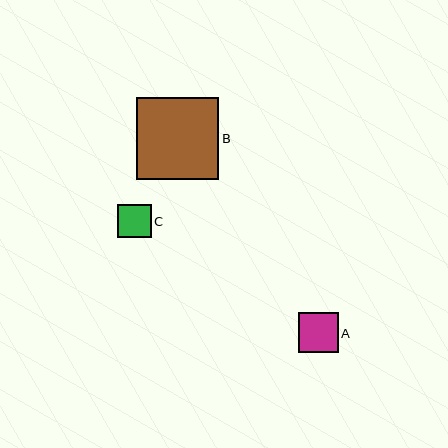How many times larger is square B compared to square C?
Square B is approximately 2.4 times the size of square C.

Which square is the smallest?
Square C is the smallest with a size of approximately 34 pixels.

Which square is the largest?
Square B is the largest with a size of approximately 83 pixels.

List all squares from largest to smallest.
From largest to smallest: B, A, C.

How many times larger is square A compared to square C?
Square A is approximately 1.2 times the size of square C.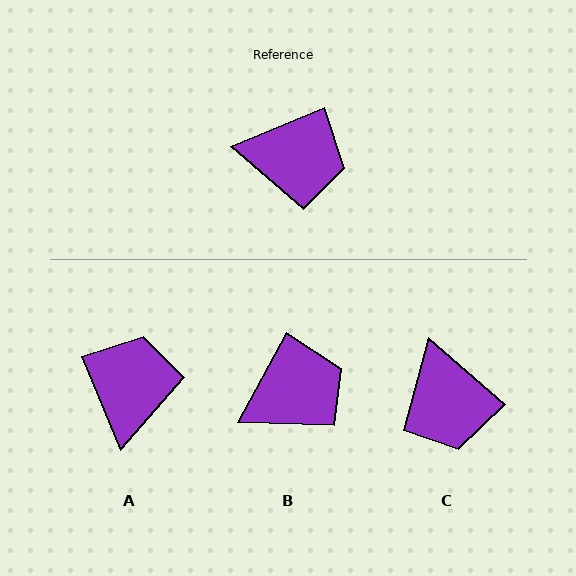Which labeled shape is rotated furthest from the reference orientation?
A, about 90 degrees away.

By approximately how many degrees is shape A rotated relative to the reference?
Approximately 90 degrees counter-clockwise.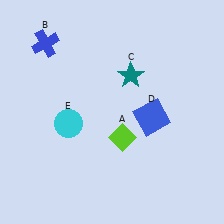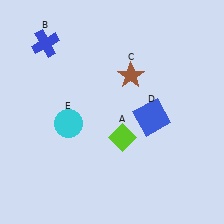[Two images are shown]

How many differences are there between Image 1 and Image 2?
There is 1 difference between the two images.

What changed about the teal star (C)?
In Image 1, C is teal. In Image 2, it changed to brown.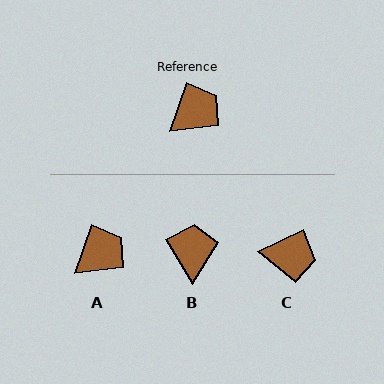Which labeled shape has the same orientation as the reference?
A.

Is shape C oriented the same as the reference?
No, it is off by about 46 degrees.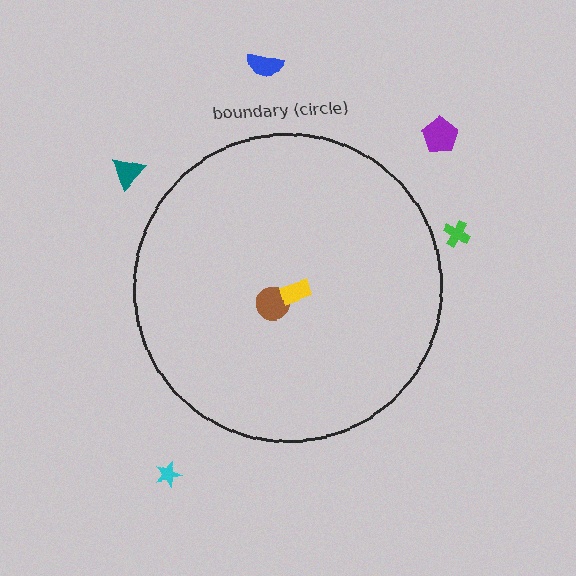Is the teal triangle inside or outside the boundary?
Outside.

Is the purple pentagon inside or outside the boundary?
Outside.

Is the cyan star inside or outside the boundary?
Outside.